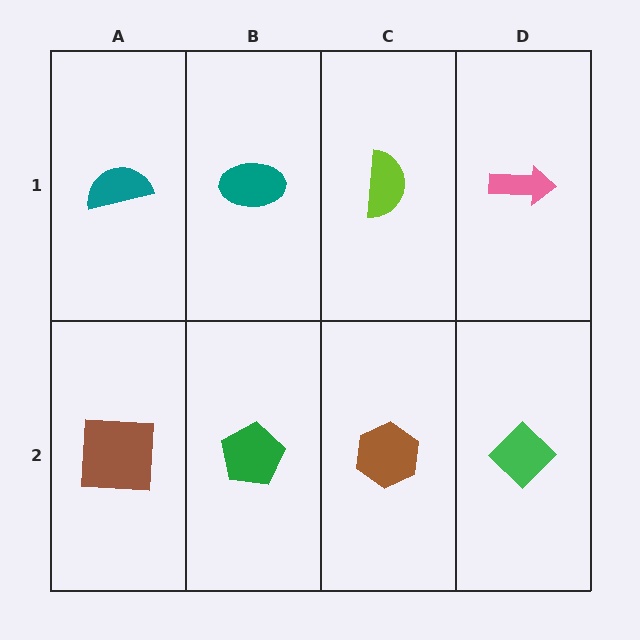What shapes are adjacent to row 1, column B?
A green pentagon (row 2, column B), a teal semicircle (row 1, column A), a lime semicircle (row 1, column C).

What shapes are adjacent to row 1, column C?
A brown hexagon (row 2, column C), a teal ellipse (row 1, column B), a pink arrow (row 1, column D).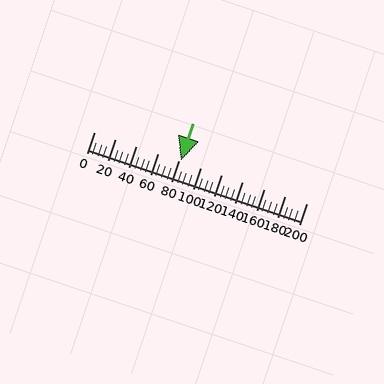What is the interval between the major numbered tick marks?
The major tick marks are spaced 20 units apart.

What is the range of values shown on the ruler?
The ruler shows values from 0 to 200.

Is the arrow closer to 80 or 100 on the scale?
The arrow is closer to 80.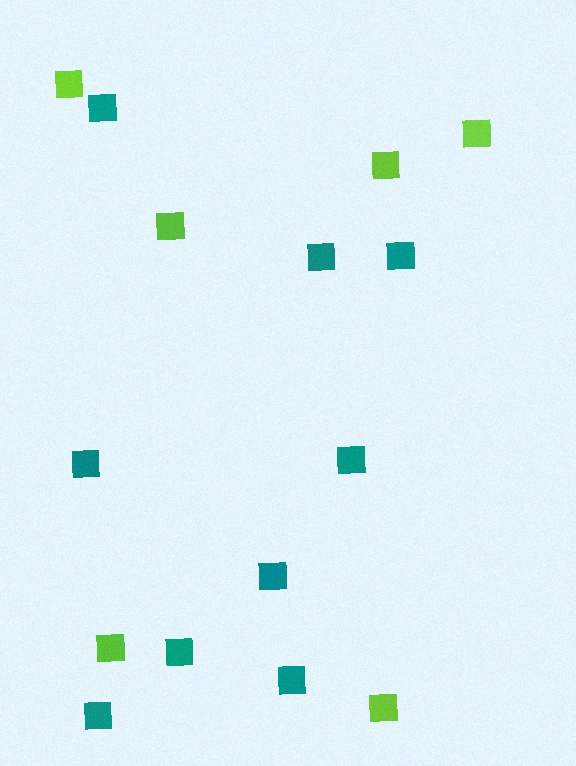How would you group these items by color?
There are 2 groups: one group of lime squares (6) and one group of teal squares (9).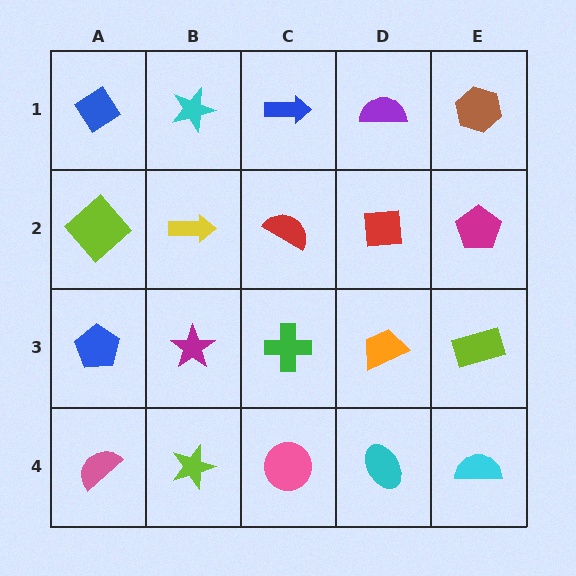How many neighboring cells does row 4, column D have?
3.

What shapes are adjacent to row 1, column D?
A red square (row 2, column D), a blue arrow (row 1, column C), a brown hexagon (row 1, column E).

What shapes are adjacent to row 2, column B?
A cyan star (row 1, column B), a magenta star (row 3, column B), a lime diamond (row 2, column A), a red semicircle (row 2, column C).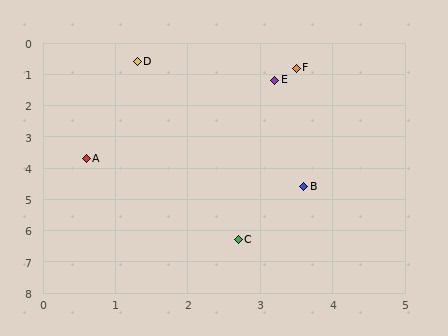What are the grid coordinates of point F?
Point F is at approximately (3.5, 0.8).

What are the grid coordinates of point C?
Point C is at approximately (2.7, 6.3).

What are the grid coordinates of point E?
Point E is at approximately (3.2, 1.2).